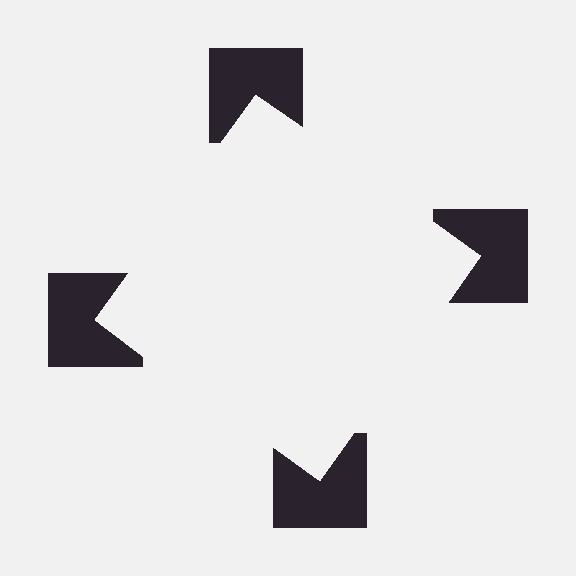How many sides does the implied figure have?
4 sides.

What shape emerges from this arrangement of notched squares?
An illusory square — its edges are inferred from the aligned wedge cuts in the notched squares, not physically drawn.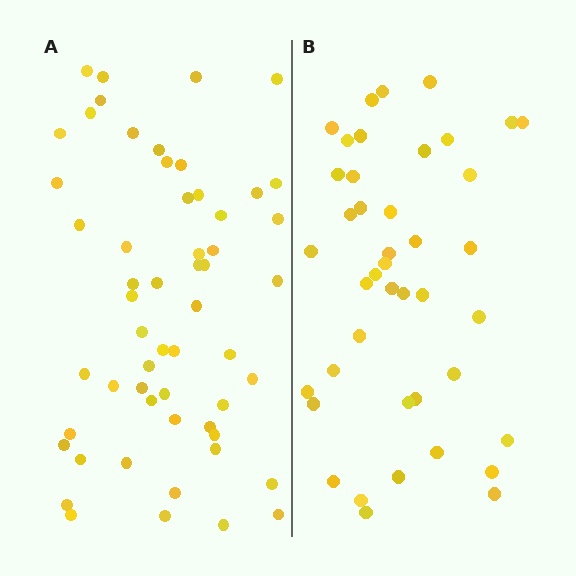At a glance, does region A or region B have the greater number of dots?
Region A (the left region) has more dots.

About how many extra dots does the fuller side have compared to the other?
Region A has approximately 15 more dots than region B.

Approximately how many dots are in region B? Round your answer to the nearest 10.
About 40 dots. (The exact count is 42, which rounds to 40.)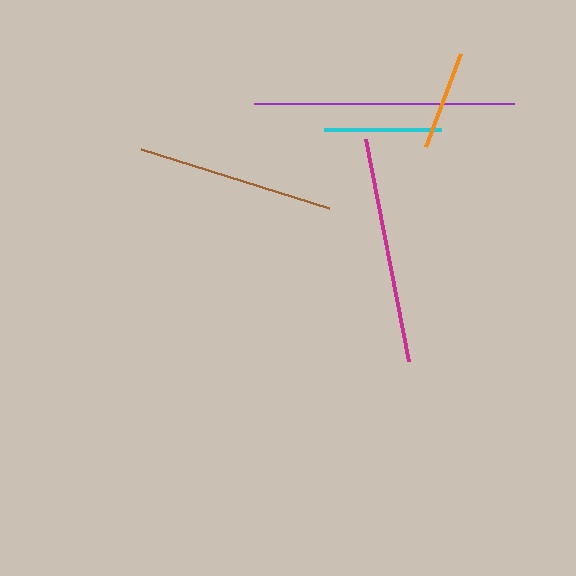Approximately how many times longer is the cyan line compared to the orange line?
The cyan line is approximately 1.2 times the length of the orange line.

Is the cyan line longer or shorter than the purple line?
The purple line is longer than the cyan line.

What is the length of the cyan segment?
The cyan segment is approximately 117 pixels long.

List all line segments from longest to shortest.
From longest to shortest: purple, magenta, brown, cyan, orange.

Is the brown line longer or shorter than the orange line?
The brown line is longer than the orange line.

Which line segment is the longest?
The purple line is the longest at approximately 261 pixels.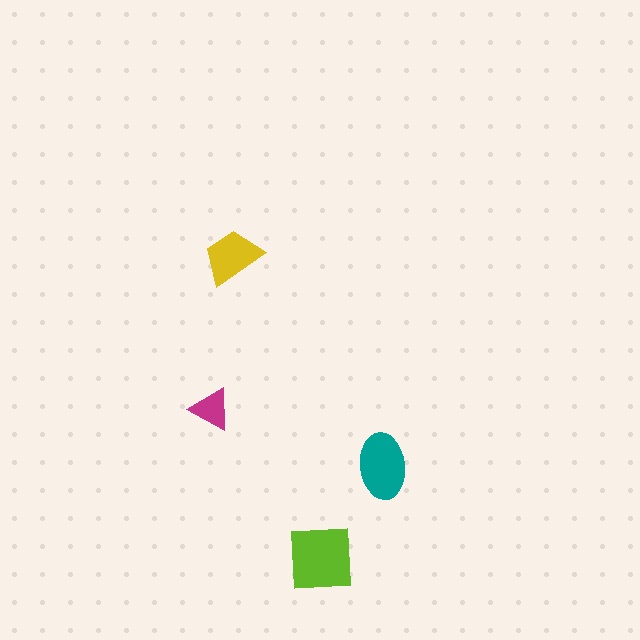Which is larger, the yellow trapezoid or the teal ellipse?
The teal ellipse.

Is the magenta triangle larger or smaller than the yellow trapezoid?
Smaller.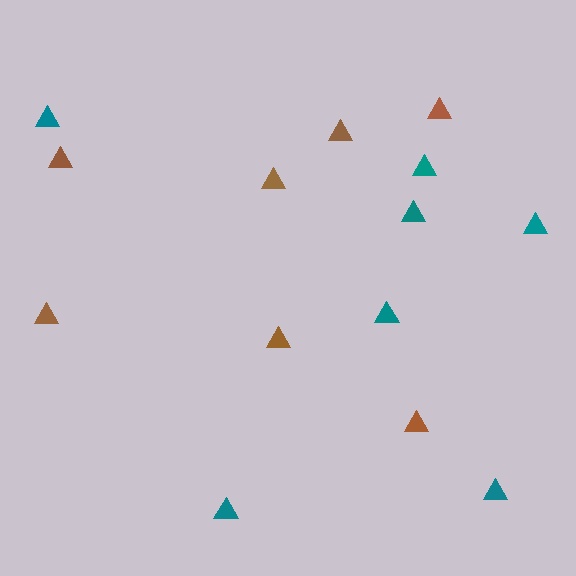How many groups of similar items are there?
There are 2 groups: one group of brown triangles (7) and one group of teal triangles (7).